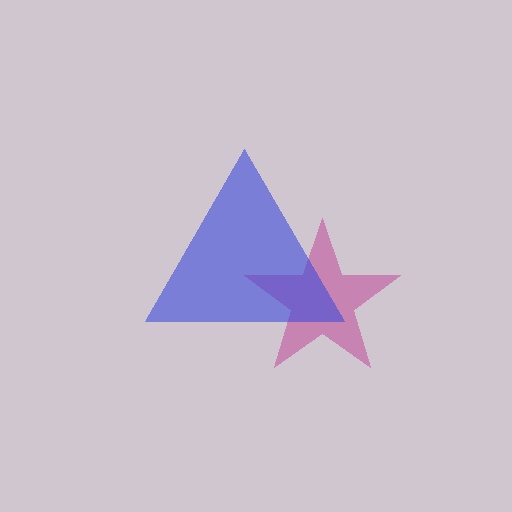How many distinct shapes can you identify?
There are 2 distinct shapes: a magenta star, a blue triangle.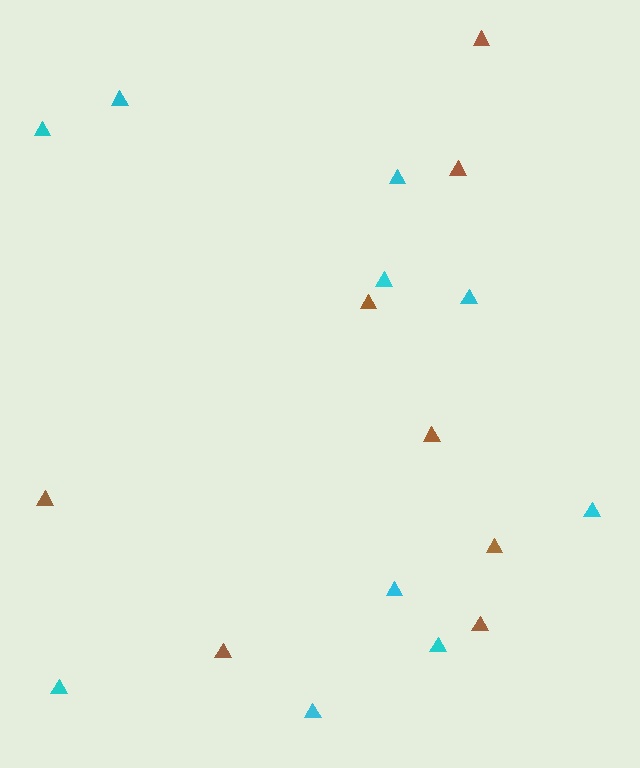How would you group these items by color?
There are 2 groups: one group of brown triangles (8) and one group of cyan triangles (10).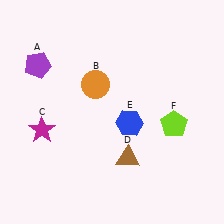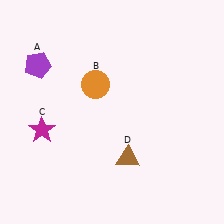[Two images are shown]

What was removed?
The blue hexagon (E), the lime pentagon (F) were removed in Image 2.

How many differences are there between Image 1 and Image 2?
There are 2 differences between the two images.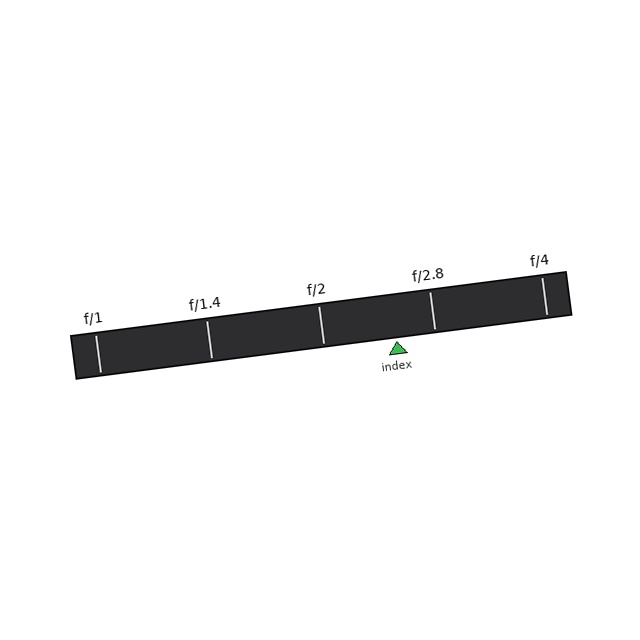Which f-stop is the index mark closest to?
The index mark is closest to f/2.8.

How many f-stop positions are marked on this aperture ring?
There are 5 f-stop positions marked.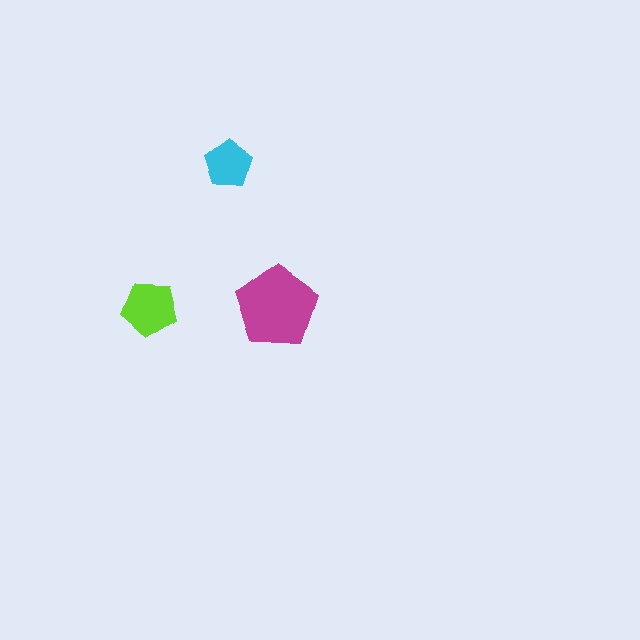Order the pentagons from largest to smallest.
the magenta one, the lime one, the cyan one.